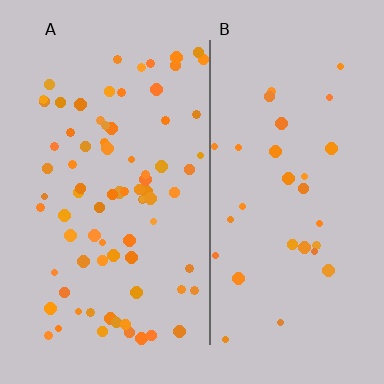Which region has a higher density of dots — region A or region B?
A (the left).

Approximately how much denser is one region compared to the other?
Approximately 2.5× — region A over region B.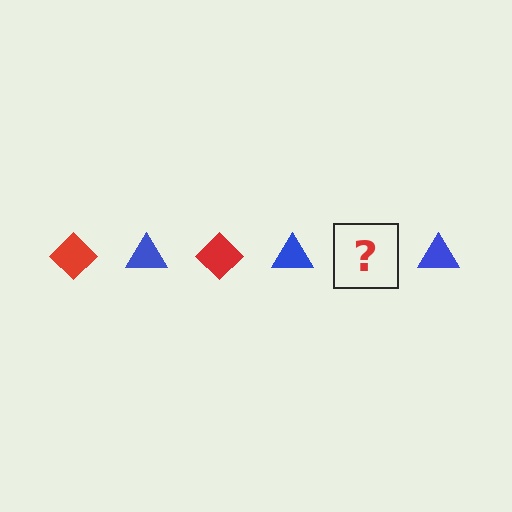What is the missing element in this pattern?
The missing element is a red diamond.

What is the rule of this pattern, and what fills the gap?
The rule is that the pattern alternates between red diamond and blue triangle. The gap should be filled with a red diamond.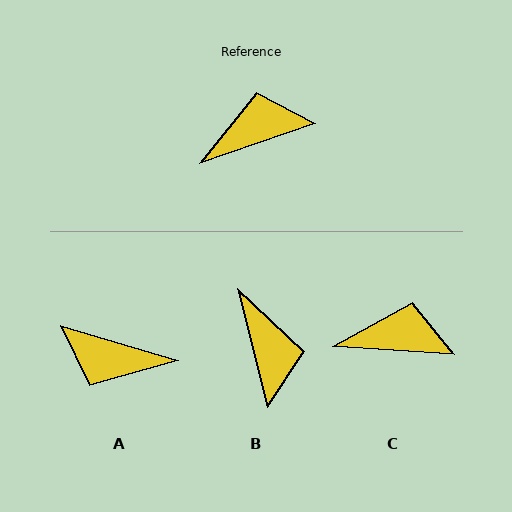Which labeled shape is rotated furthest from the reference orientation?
A, about 144 degrees away.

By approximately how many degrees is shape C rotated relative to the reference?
Approximately 23 degrees clockwise.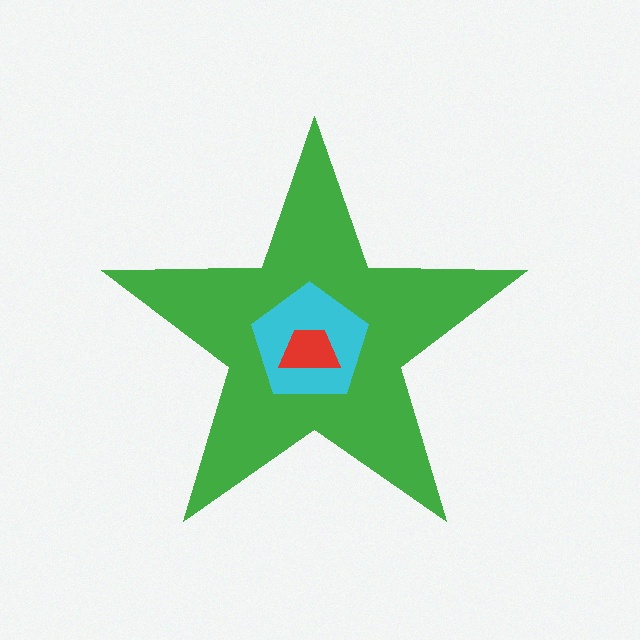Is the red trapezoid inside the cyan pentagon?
Yes.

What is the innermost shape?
The red trapezoid.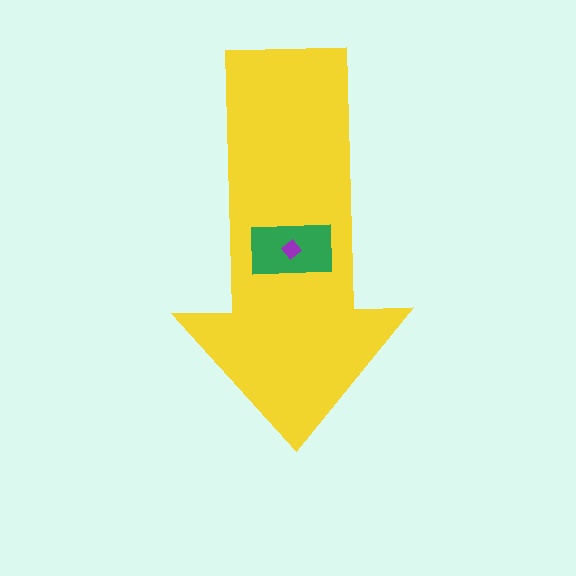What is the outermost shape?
The yellow arrow.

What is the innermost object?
The purple diamond.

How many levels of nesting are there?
3.